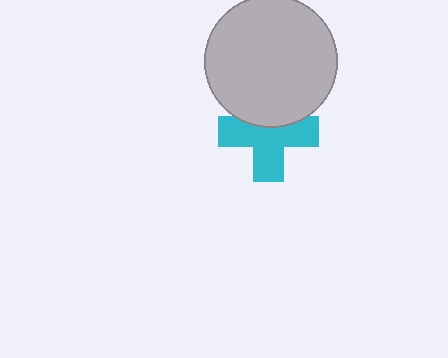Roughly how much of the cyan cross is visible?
Most of it is visible (roughly 68%).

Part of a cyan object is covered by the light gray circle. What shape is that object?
It is a cross.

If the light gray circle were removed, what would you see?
You would see the complete cyan cross.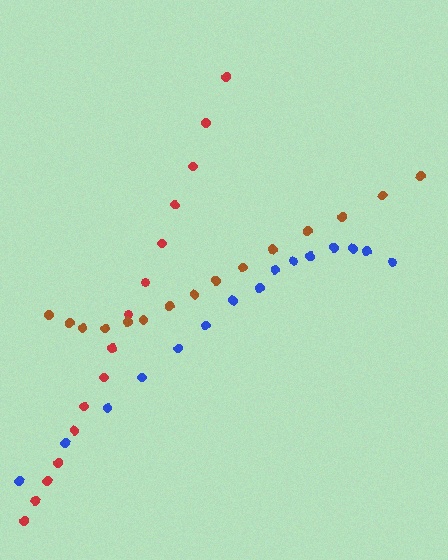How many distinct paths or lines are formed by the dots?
There are 3 distinct paths.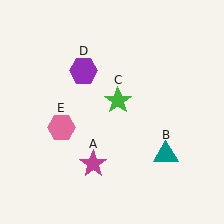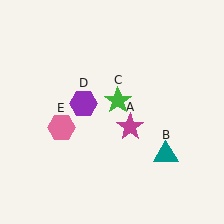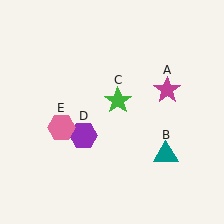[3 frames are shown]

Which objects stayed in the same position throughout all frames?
Teal triangle (object B) and green star (object C) and pink hexagon (object E) remained stationary.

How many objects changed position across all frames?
2 objects changed position: magenta star (object A), purple hexagon (object D).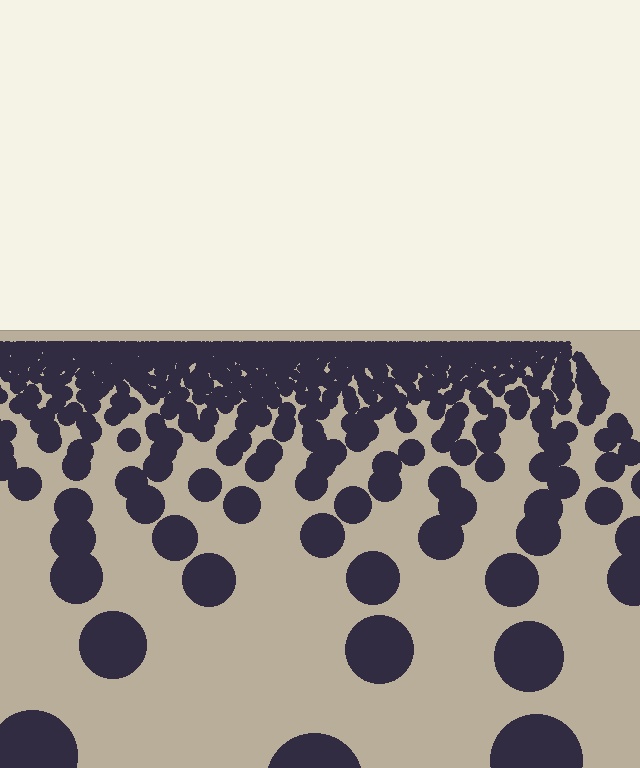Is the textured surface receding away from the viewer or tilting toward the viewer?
The surface is receding away from the viewer. Texture elements get smaller and denser toward the top.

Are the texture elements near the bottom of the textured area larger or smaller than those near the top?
Larger. Near the bottom, elements are closer to the viewer and appear at a bigger on-screen size.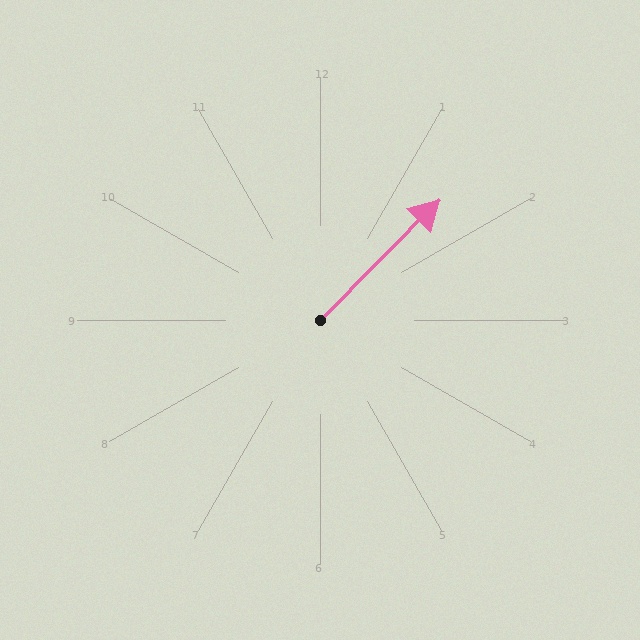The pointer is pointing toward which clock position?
Roughly 1 o'clock.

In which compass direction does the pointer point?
Northeast.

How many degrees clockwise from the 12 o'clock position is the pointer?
Approximately 45 degrees.